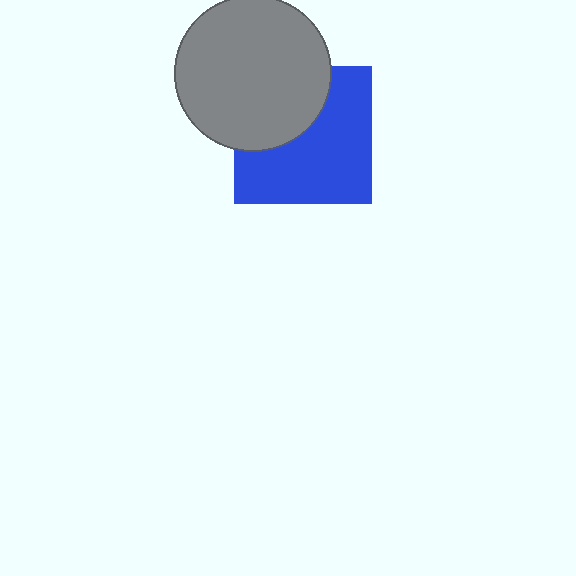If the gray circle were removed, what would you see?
You would see the complete blue square.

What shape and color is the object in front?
The object in front is a gray circle.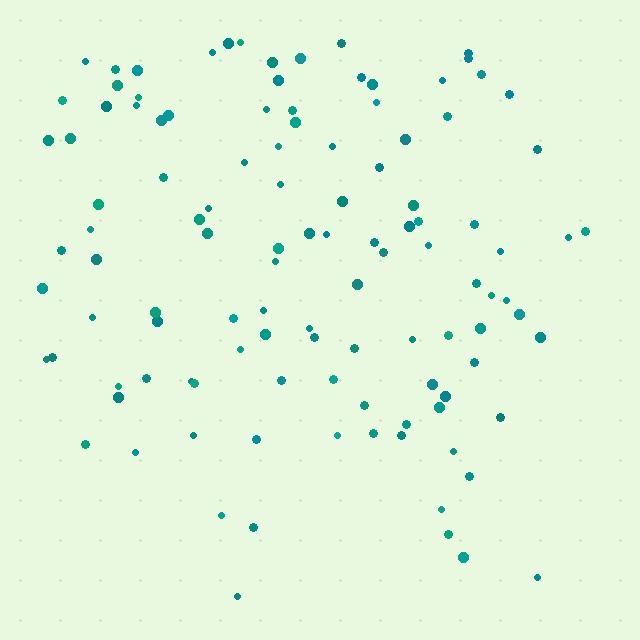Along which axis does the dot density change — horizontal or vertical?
Vertical.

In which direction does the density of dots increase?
From bottom to top, with the top side densest.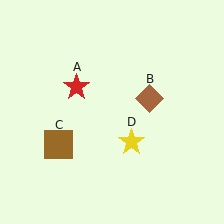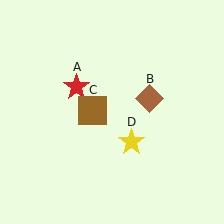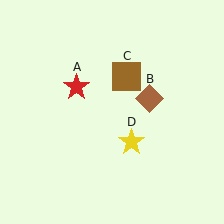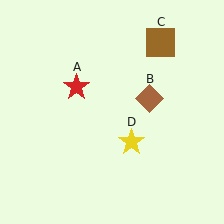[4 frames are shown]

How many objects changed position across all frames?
1 object changed position: brown square (object C).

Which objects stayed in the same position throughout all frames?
Red star (object A) and brown diamond (object B) and yellow star (object D) remained stationary.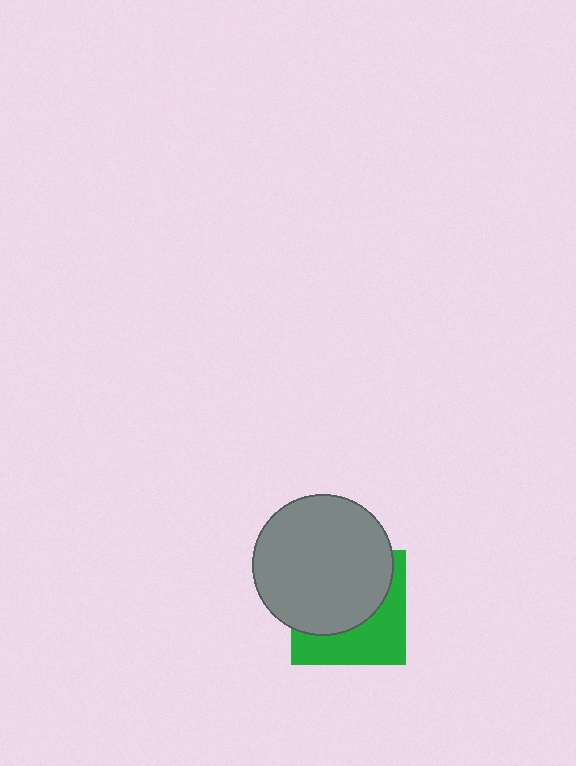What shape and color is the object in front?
The object in front is a gray circle.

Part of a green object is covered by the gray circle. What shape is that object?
It is a square.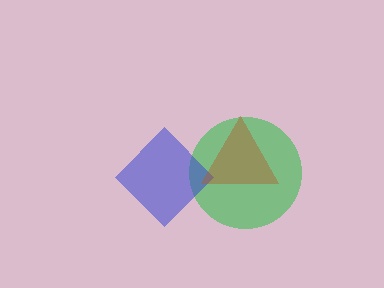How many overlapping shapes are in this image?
There are 3 overlapping shapes in the image.